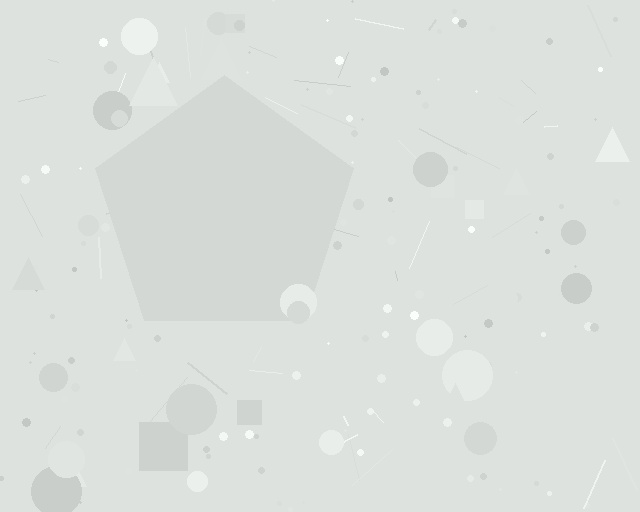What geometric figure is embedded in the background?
A pentagon is embedded in the background.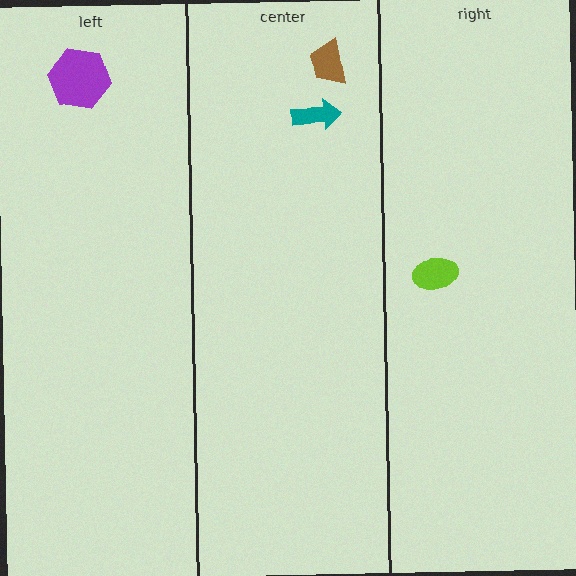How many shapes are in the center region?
2.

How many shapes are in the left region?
1.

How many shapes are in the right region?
1.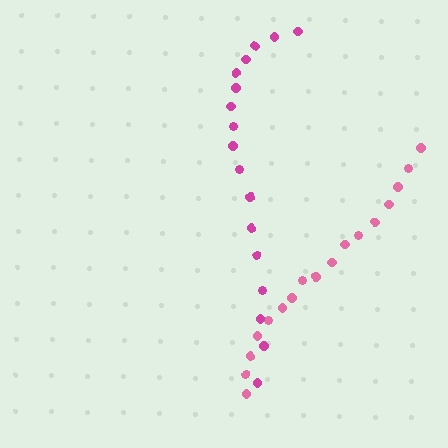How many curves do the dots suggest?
There are 2 distinct paths.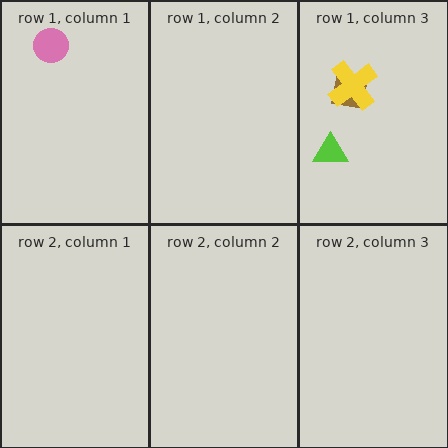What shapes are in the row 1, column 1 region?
The pink circle.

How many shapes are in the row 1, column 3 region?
3.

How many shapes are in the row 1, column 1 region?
1.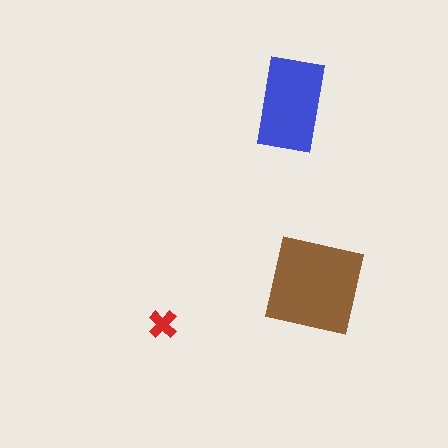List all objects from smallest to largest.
The red cross, the blue rectangle, the brown square.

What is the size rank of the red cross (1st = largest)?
3rd.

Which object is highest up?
The blue rectangle is topmost.